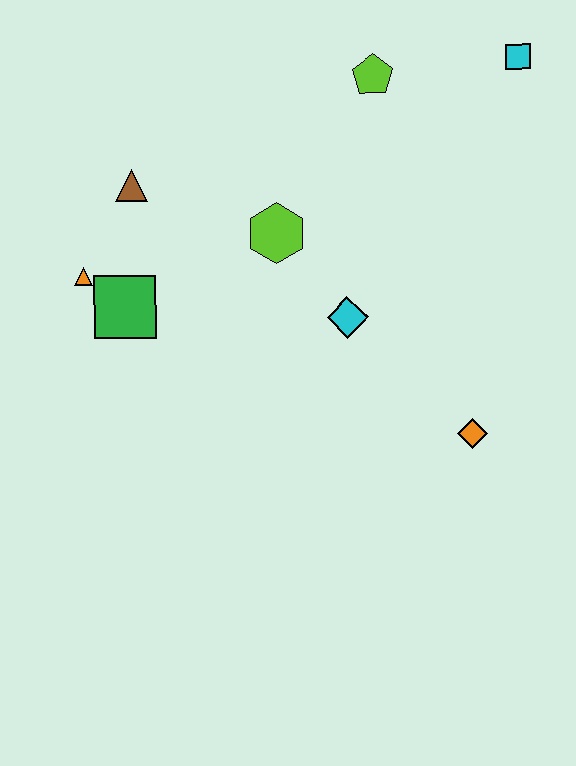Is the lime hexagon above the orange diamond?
Yes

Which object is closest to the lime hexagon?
The cyan diamond is closest to the lime hexagon.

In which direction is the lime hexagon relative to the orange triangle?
The lime hexagon is to the right of the orange triangle.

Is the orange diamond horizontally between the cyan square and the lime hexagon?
Yes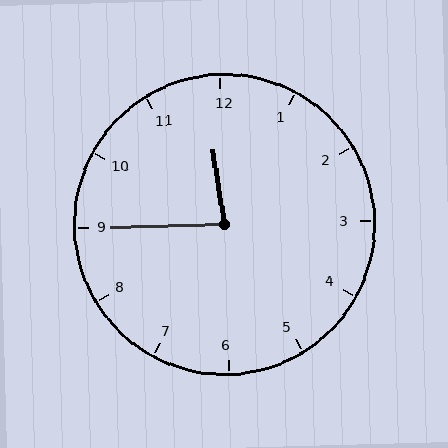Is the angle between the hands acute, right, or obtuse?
It is acute.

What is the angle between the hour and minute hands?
Approximately 82 degrees.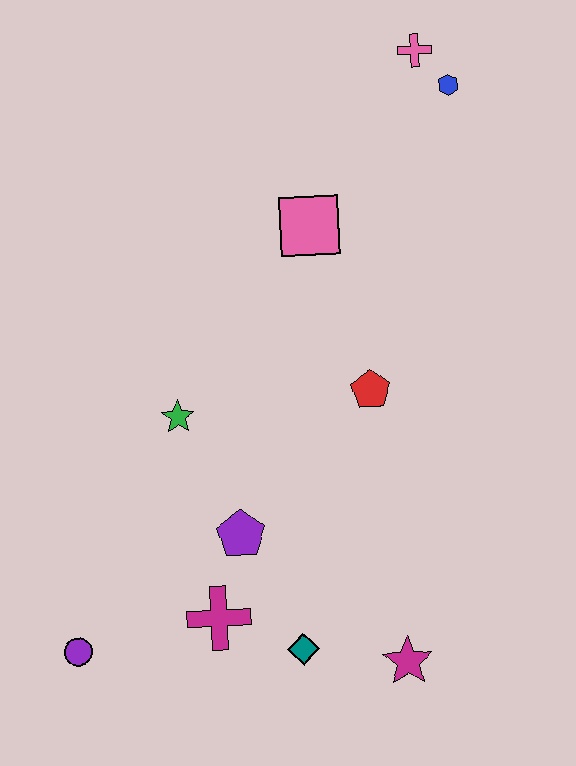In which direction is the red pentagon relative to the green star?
The red pentagon is to the right of the green star.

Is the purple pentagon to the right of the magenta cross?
Yes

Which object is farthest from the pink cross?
The purple circle is farthest from the pink cross.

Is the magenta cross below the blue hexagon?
Yes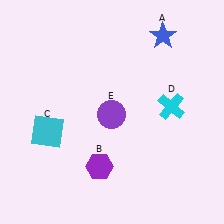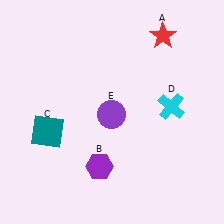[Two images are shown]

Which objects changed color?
A changed from blue to red. C changed from cyan to teal.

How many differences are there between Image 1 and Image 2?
There are 2 differences between the two images.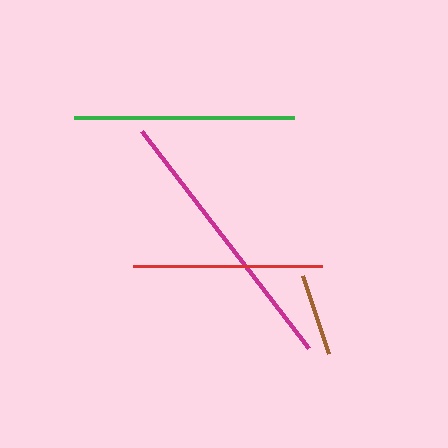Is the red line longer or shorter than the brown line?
The red line is longer than the brown line.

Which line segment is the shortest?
The brown line is the shortest at approximately 83 pixels.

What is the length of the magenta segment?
The magenta segment is approximately 274 pixels long.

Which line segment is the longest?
The magenta line is the longest at approximately 274 pixels.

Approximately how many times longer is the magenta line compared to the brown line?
The magenta line is approximately 3.3 times the length of the brown line.